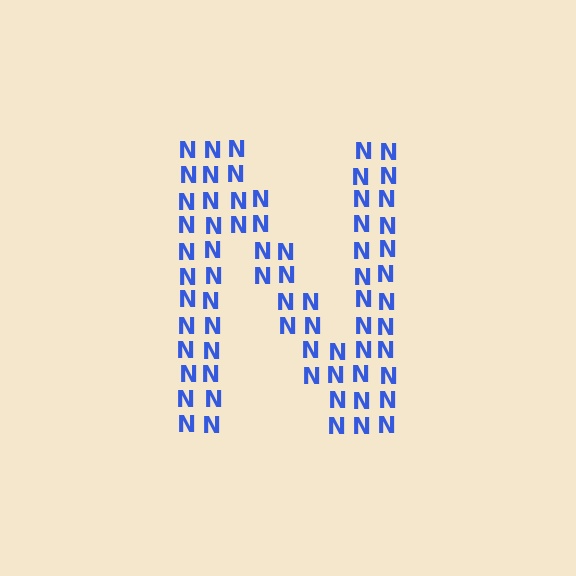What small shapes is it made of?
It is made of small letter N's.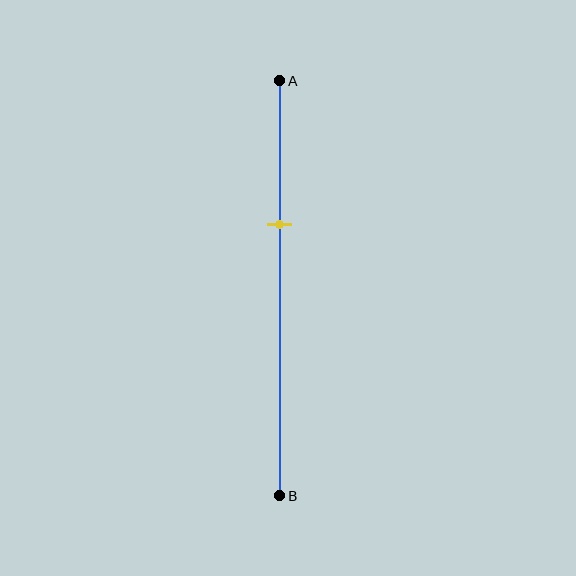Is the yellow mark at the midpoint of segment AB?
No, the mark is at about 35% from A, not at the 50% midpoint.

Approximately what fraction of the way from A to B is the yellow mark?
The yellow mark is approximately 35% of the way from A to B.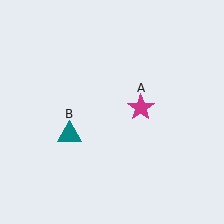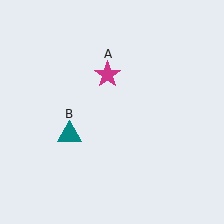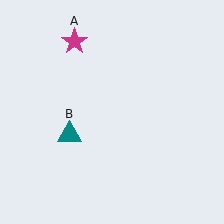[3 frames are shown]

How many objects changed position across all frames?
1 object changed position: magenta star (object A).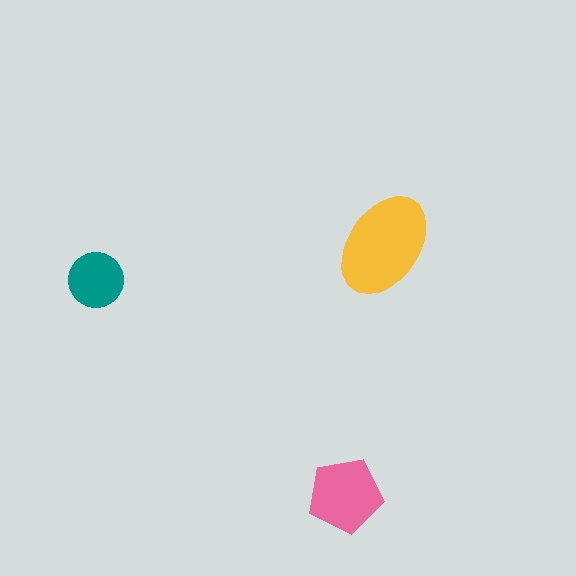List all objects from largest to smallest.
The yellow ellipse, the pink pentagon, the teal circle.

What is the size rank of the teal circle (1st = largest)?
3rd.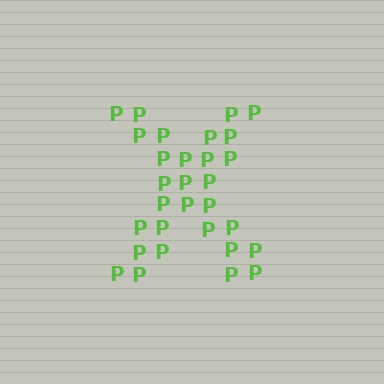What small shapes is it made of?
It is made of small letter P's.